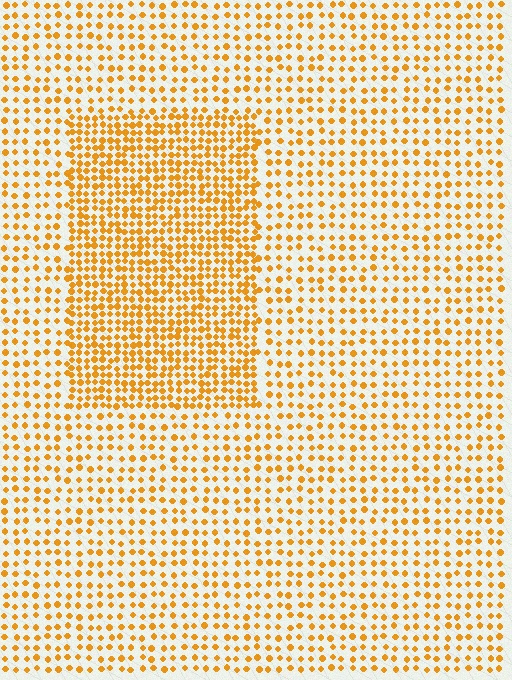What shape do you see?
I see a rectangle.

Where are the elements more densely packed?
The elements are more densely packed inside the rectangle boundary.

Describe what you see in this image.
The image contains small orange elements arranged at two different densities. A rectangle-shaped region is visible where the elements are more densely packed than the surrounding area.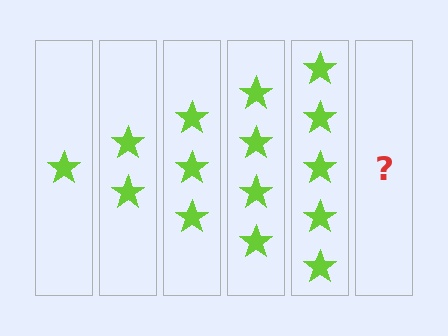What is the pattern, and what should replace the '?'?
The pattern is that each step adds one more star. The '?' should be 6 stars.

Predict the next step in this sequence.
The next step is 6 stars.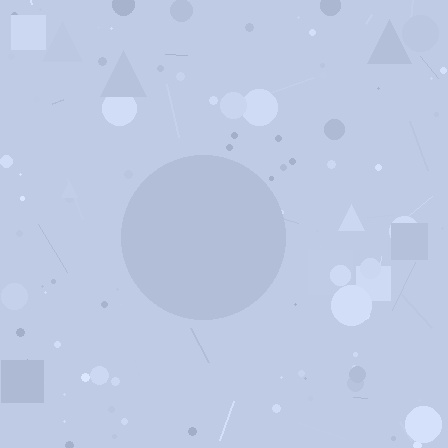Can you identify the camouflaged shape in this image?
The camouflaged shape is a circle.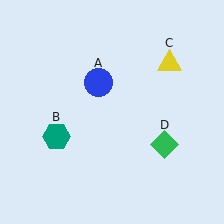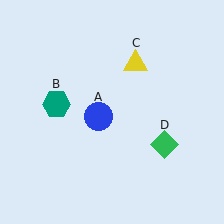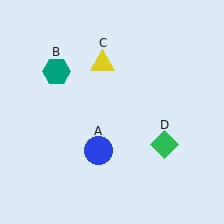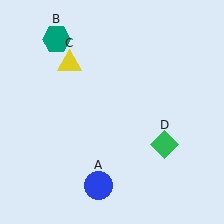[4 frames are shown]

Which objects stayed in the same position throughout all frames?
Green diamond (object D) remained stationary.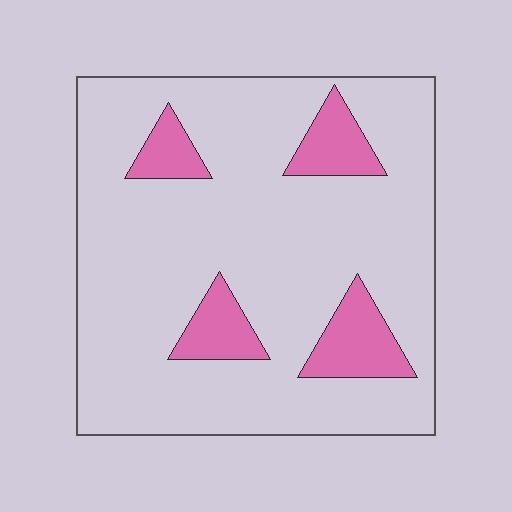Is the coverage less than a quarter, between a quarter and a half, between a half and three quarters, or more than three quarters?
Less than a quarter.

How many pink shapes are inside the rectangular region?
4.